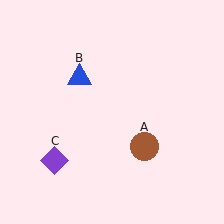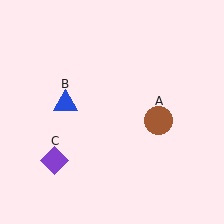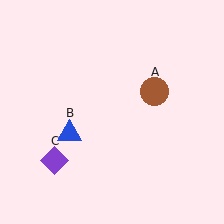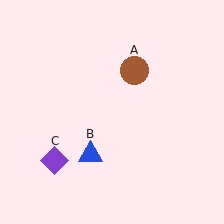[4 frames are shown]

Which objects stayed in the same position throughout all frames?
Purple diamond (object C) remained stationary.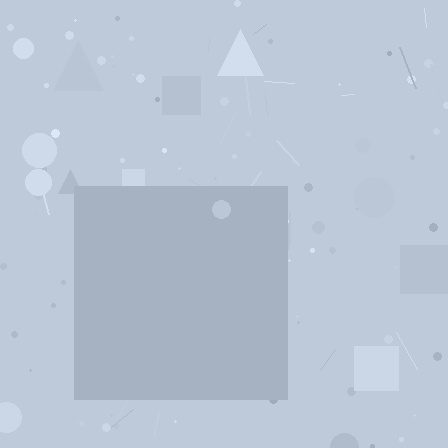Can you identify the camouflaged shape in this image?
The camouflaged shape is a square.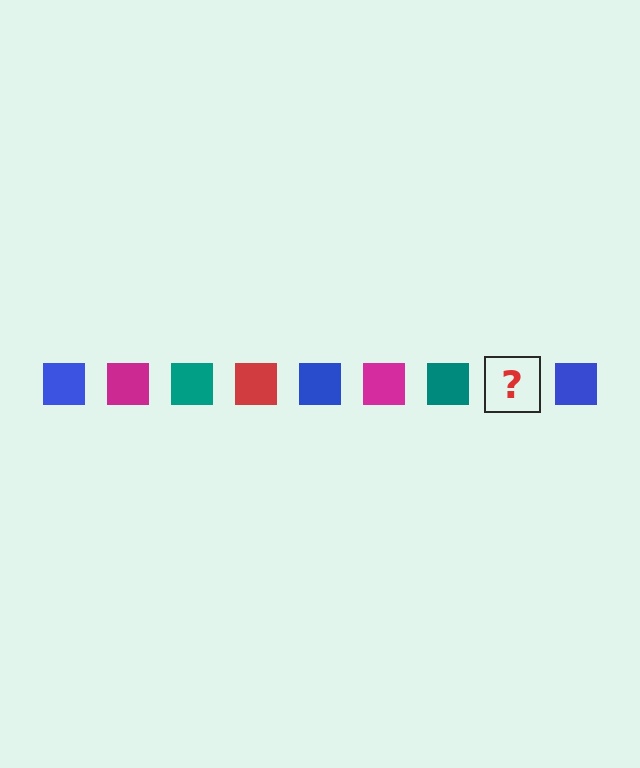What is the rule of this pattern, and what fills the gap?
The rule is that the pattern cycles through blue, magenta, teal, red squares. The gap should be filled with a red square.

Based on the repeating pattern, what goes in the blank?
The blank should be a red square.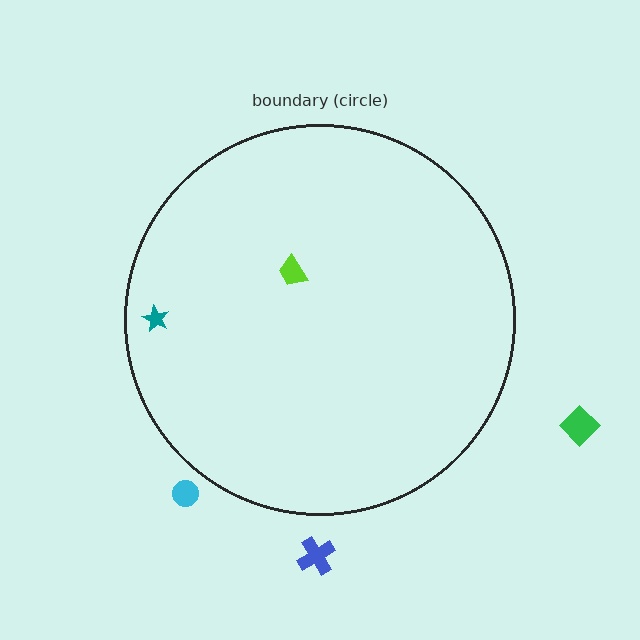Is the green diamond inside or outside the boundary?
Outside.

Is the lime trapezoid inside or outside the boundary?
Inside.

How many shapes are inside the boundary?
2 inside, 3 outside.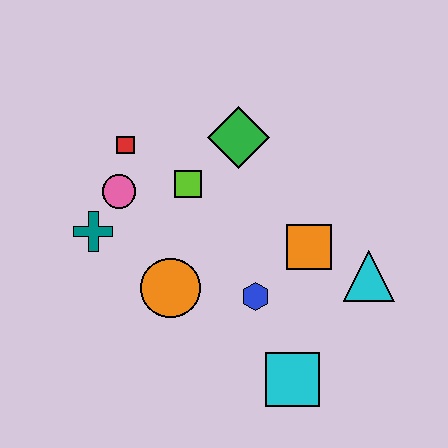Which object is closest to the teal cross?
The pink circle is closest to the teal cross.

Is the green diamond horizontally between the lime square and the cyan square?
Yes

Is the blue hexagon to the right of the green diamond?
Yes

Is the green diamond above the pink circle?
Yes